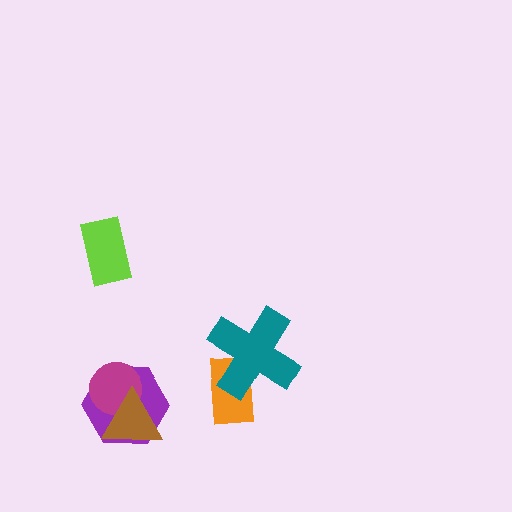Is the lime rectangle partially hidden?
No, no other shape covers it.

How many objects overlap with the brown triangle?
2 objects overlap with the brown triangle.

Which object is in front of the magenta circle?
The brown triangle is in front of the magenta circle.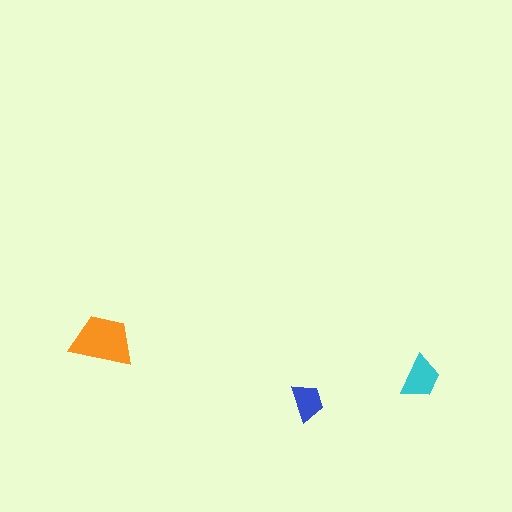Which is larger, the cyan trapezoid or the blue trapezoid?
The cyan one.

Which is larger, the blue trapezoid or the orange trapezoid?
The orange one.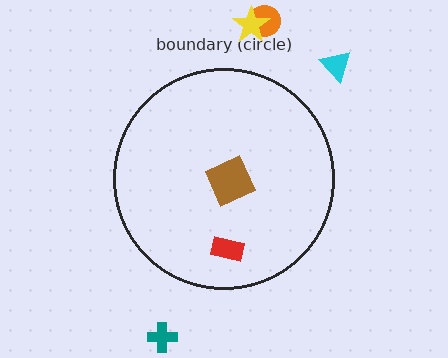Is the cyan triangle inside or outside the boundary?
Outside.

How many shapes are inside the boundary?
2 inside, 4 outside.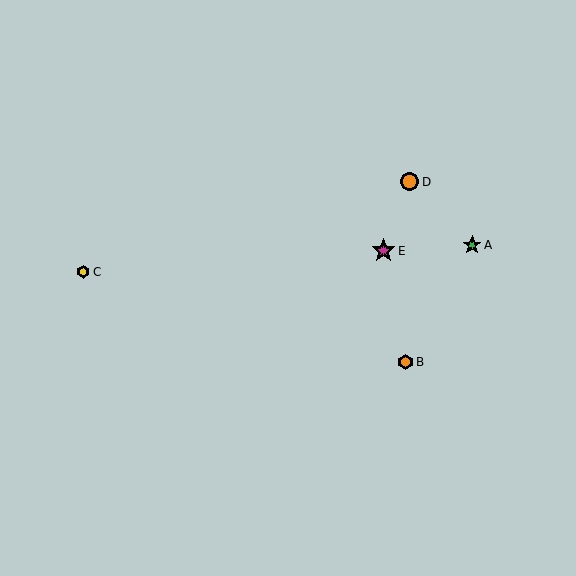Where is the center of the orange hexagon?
The center of the orange hexagon is at (405, 362).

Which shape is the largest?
The magenta star (labeled E) is the largest.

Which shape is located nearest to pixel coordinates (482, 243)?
The green star (labeled A) at (472, 245) is nearest to that location.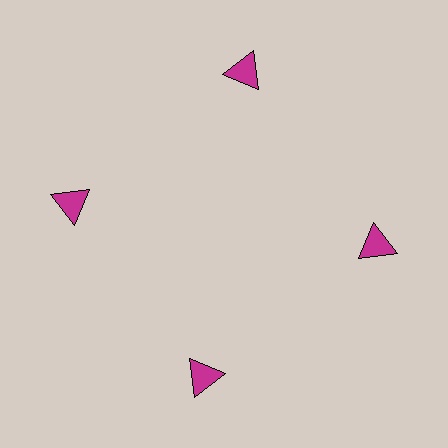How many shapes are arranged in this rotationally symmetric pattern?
There are 4 shapes, arranged in 4 groups of 1.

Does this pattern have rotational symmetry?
Yes, this pattern has 4-fold rotational symmetry. It looks the same after rotating 90 degrees around the center.